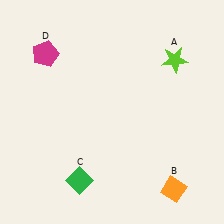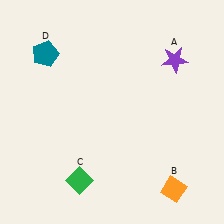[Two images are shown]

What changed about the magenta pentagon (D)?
In Image 1, D is magenta. In Image 2, it changed to teal.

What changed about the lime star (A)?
In Image 1, A is lime. In Image 2, it changed to purple.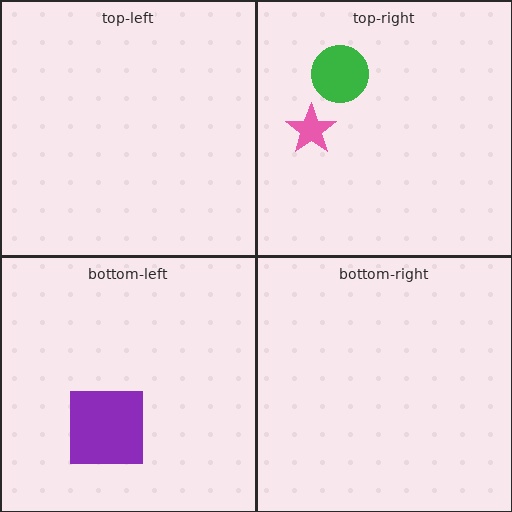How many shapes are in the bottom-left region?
1.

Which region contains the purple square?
The bottom-left region.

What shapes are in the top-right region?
The green circle, the pink star.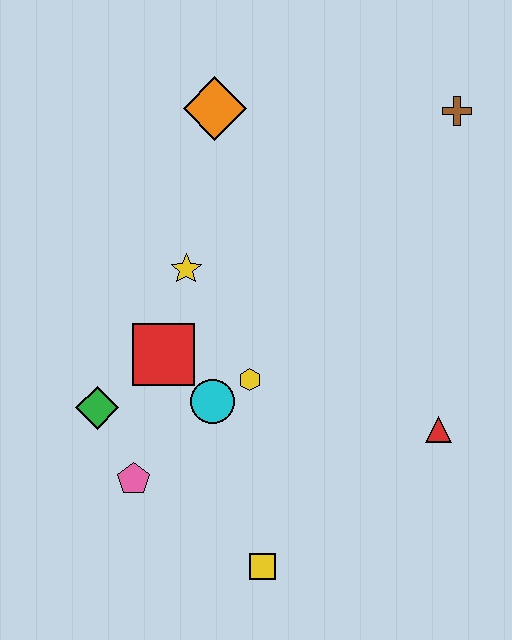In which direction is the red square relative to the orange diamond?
The red square is below the orange diamond.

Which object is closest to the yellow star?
The red square is closest to the yellow star.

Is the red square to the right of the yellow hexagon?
No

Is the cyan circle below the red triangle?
No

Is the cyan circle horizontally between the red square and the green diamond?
No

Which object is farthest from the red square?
The brown cross is farthest from the red square.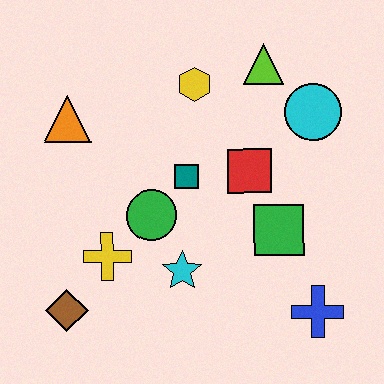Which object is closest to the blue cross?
The green square is closest to the blue cross.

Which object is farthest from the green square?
The orange triangle is farthest from the green square.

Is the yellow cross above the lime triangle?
No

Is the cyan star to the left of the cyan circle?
Yes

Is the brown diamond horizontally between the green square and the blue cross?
No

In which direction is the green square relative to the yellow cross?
The green square is to the right of the yellow cross.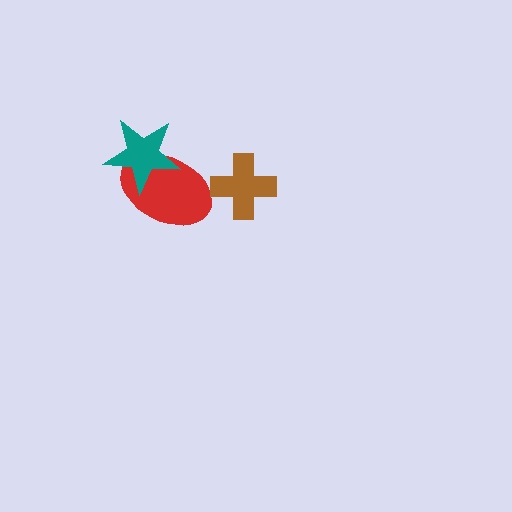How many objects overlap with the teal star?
1 object overlaps with the teal star.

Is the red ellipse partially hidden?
Yes, it is partially covered by another shape.